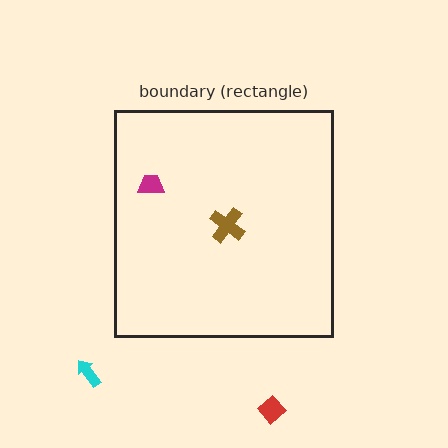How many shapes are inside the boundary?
2 inside, 2 outside.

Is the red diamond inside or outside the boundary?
Outside.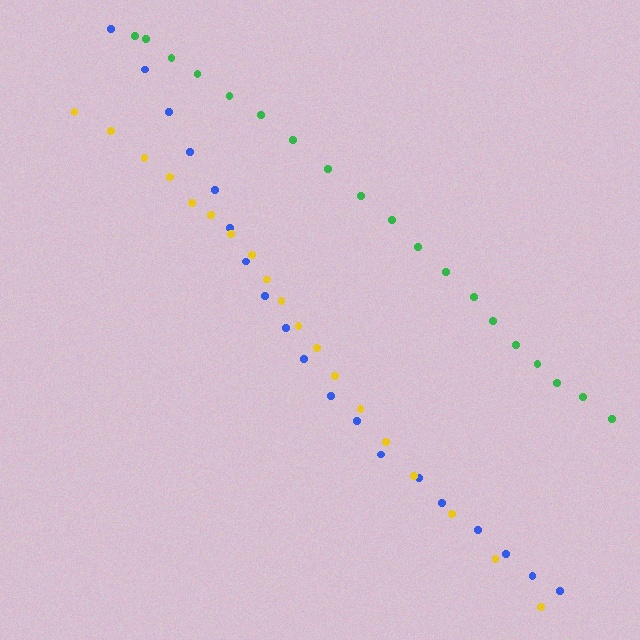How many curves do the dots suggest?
There are 3 distinct paths.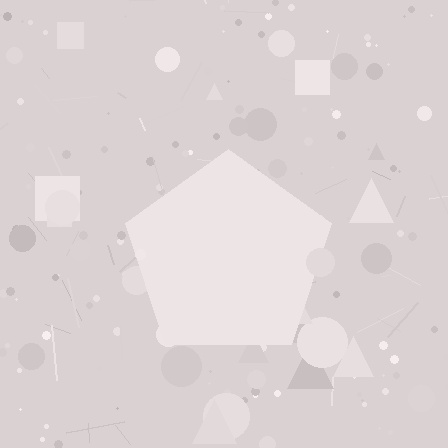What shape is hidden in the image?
A pentagon is hidden in the image.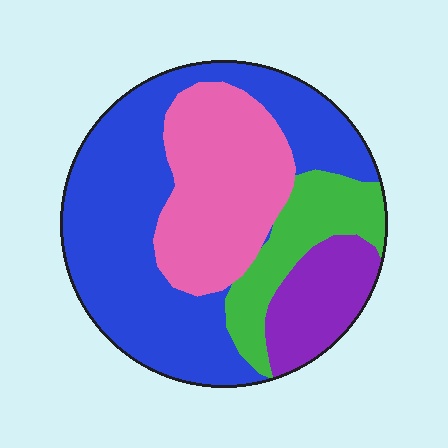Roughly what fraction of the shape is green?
Green takes up about one eighth (1/8) of the shape.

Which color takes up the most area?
Blue, at roughly 45%.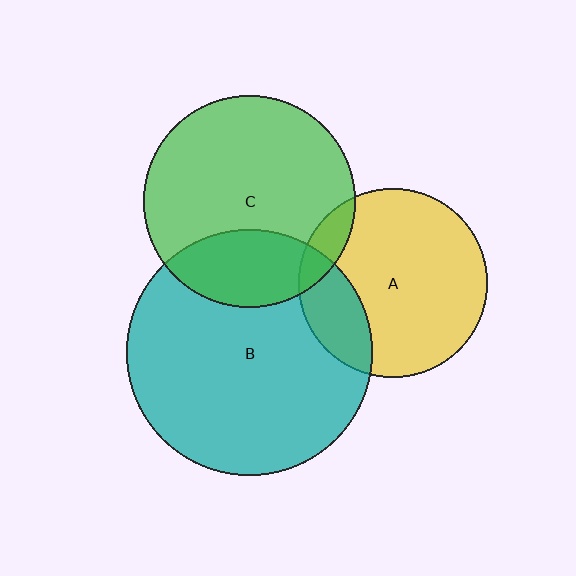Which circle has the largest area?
Circle B (teal).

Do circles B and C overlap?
Yes.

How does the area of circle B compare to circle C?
Approximately 1.3 times.